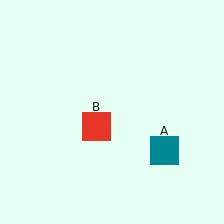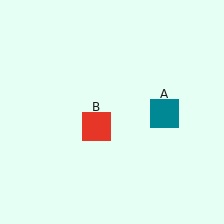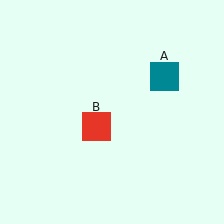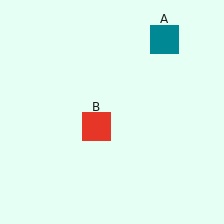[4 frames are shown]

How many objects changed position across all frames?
1 object changed position: teal square (object A).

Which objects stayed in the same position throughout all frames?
Red square (object B) remained stationary.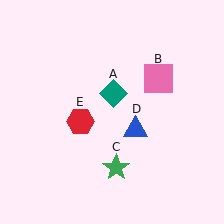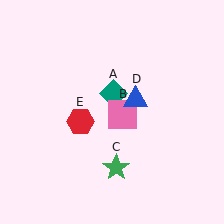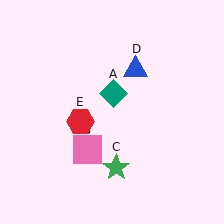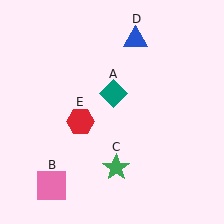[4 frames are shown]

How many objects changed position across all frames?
2 objects changed position: pink square (object B), blue triangle (object D).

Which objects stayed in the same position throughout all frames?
Teal diamond (object A) and green star (object C) and red hexagon (object E) remained stationary.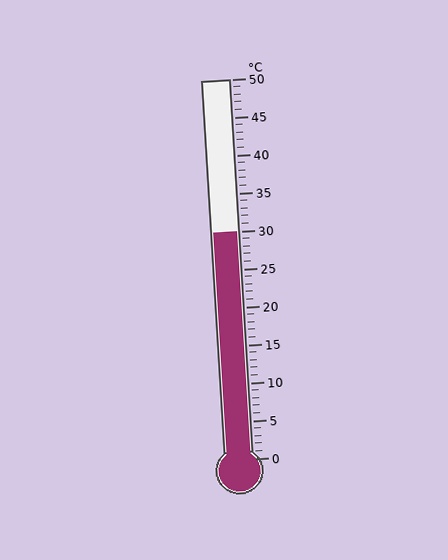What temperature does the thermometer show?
The thermometer shows approximately 30°C.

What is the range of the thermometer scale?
The thermometer scale ranges from 0°C to 50°C.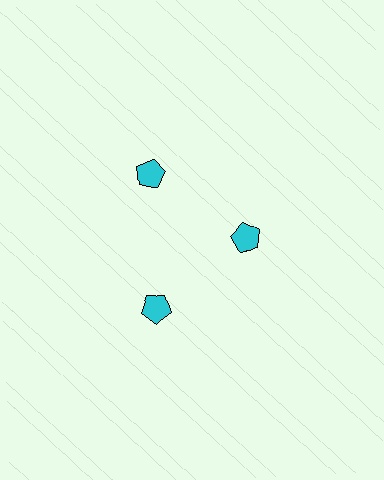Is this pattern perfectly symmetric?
No. The 3 cyan pentagons are arranged in a ring, but one element near the 3 o'clock position is pulled inward toward the center, breaking the 3-fold rotational symmetry.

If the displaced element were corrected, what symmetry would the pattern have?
It would have 3-fold rotational symmetry — the pattern would map onto itself every 120 degrees.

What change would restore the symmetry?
The symmetry would be restored by moving it outward, back onto the ring so that all 3 pentagons sit at equal angles and equal distance from the center.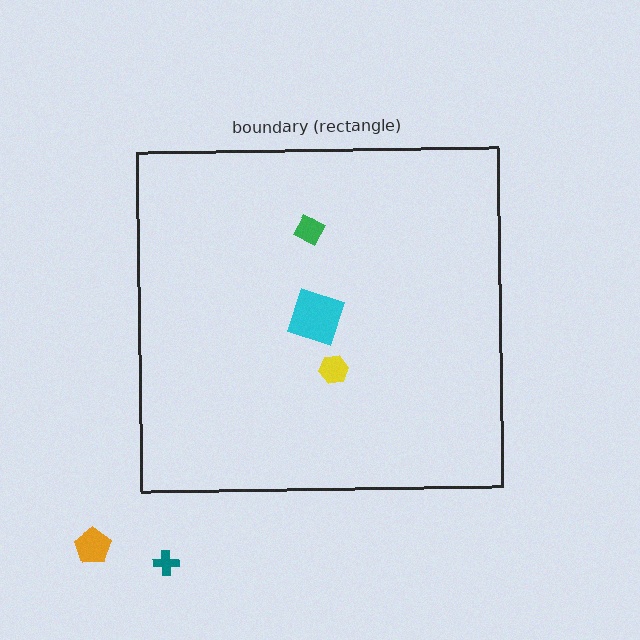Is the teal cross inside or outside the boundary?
Outside.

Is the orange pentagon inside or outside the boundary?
Outside.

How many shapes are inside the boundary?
3 inside, 2 outside.